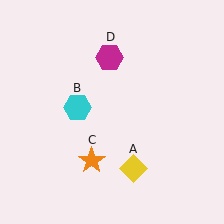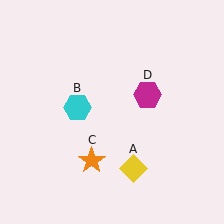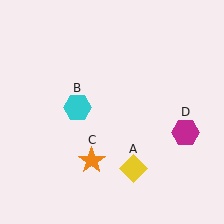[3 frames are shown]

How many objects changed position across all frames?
1 object changed position: magenta hexagon (object D).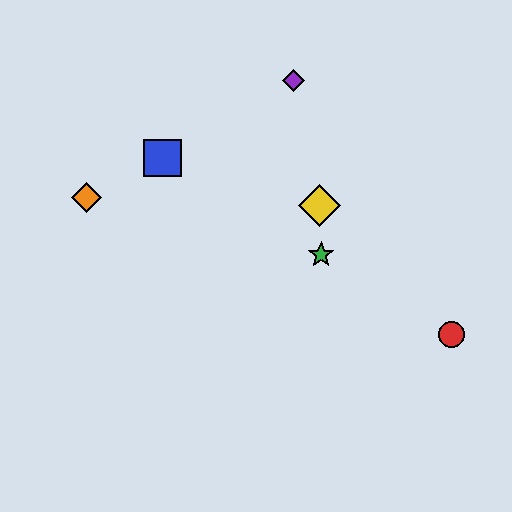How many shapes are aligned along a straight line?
3 shapes (the red circle, the blue square, the green star) are aligned along a straight line.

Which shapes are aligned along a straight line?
The red circle, the blue square, the green star are aligned along a straight line.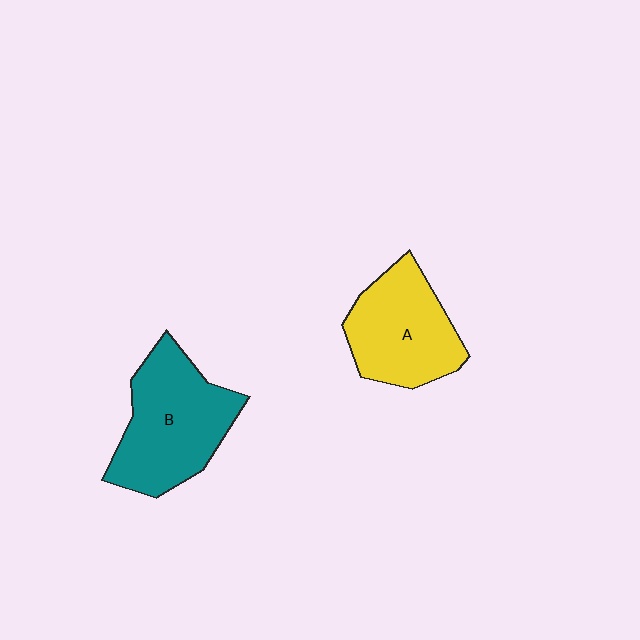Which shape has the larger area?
Shape B (teal).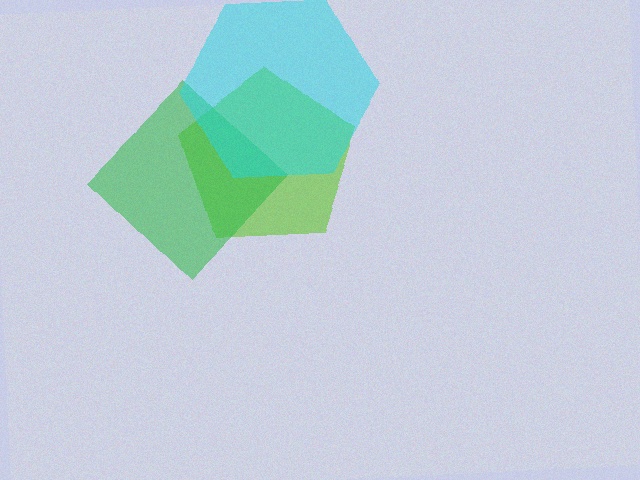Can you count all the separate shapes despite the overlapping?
Yes, there are 3 separate shapes.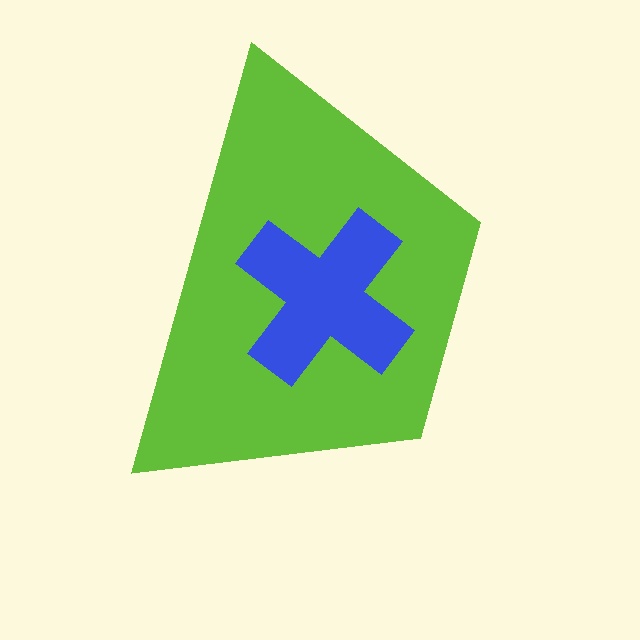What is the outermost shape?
The lime trapezoid.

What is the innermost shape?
The blue cross.